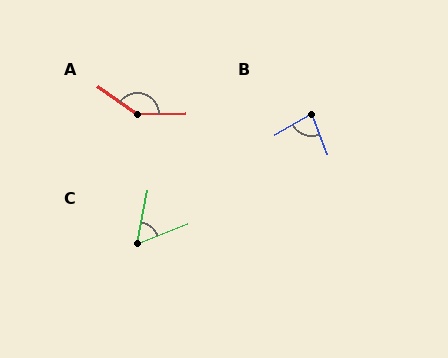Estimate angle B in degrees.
Approximately 82 degrees.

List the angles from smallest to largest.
C (57°), B (82°), A (143°).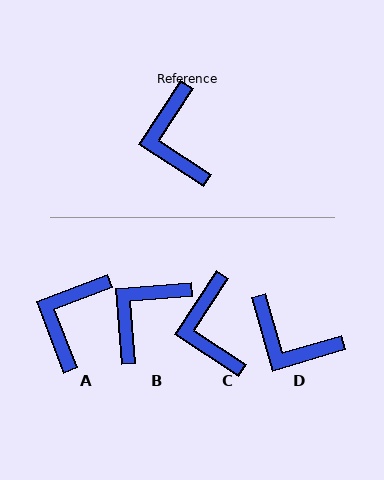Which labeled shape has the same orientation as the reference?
C.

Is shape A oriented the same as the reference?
No, it is off by about 36 degrees.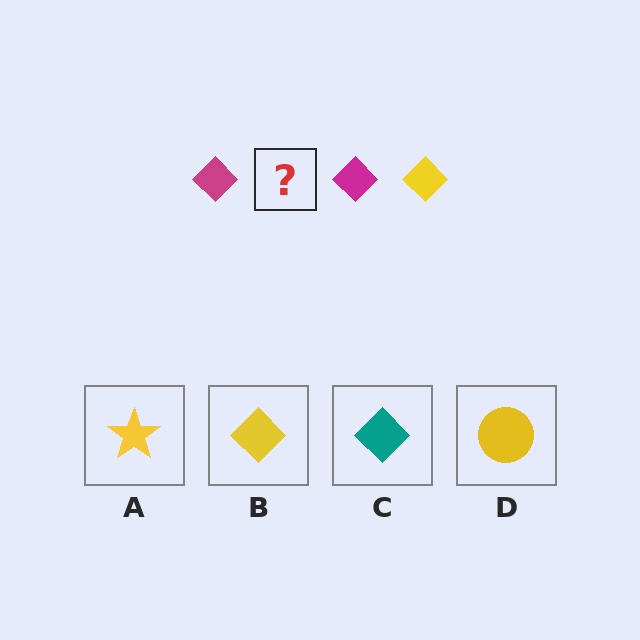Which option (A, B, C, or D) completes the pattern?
B.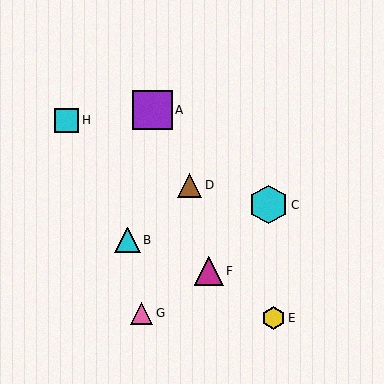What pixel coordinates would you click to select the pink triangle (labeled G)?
Click at (142, 313) to select the pink triangle G.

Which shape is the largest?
The purple square (labeled A) is the largest.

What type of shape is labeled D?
Shape D is a brown triangle.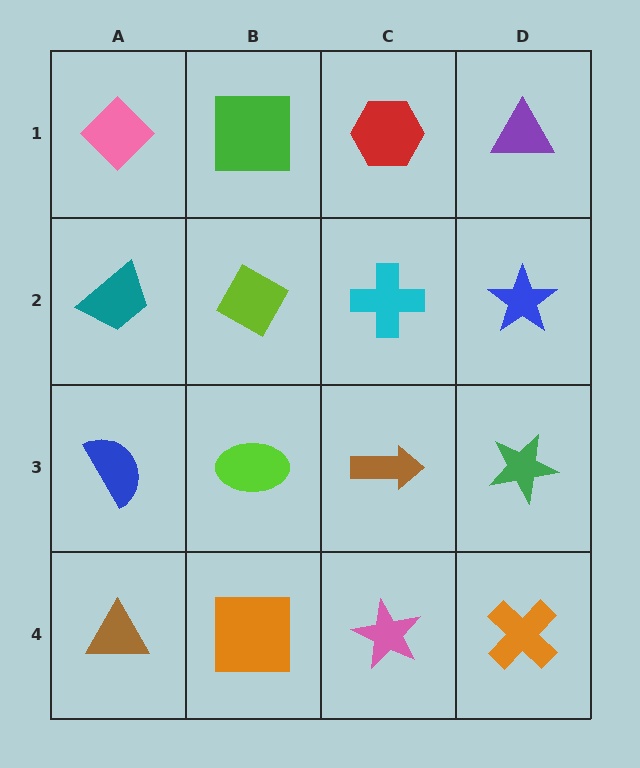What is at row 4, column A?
A brown triangle.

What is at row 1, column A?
A pink diamond.